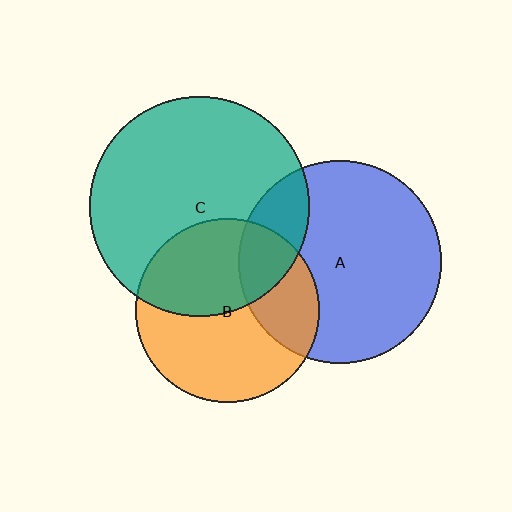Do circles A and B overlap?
Yes.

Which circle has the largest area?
Circle C (teal).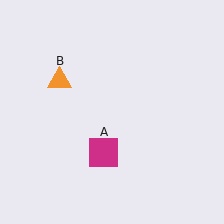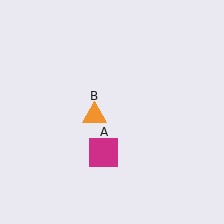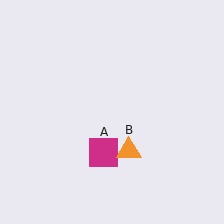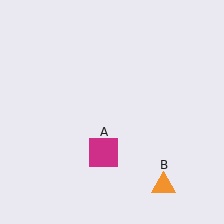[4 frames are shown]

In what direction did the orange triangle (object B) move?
The orange triangle (object B) moved down and to the right.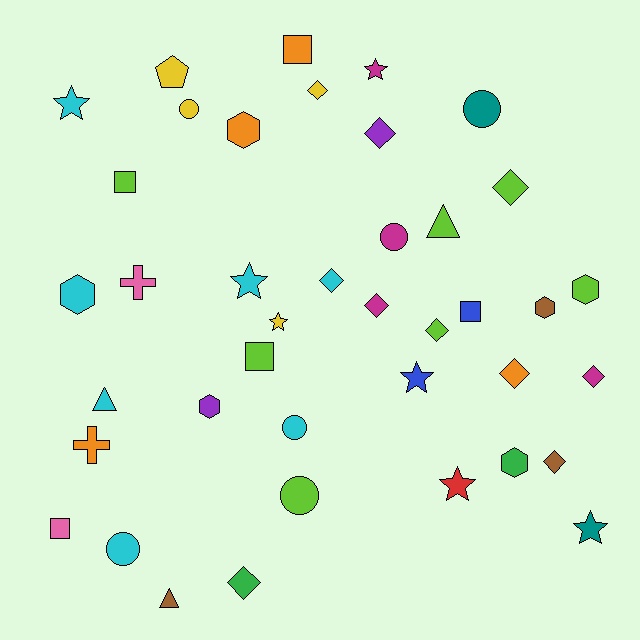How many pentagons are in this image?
There is 1 pentagon.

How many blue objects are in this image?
There are 2 blue objects.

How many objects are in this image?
There are 40 objects.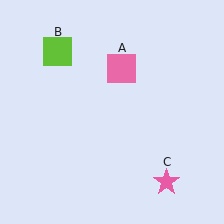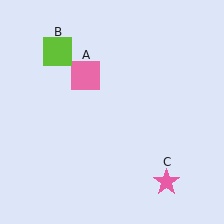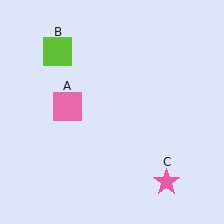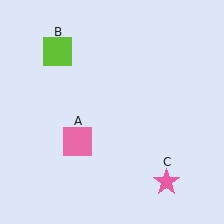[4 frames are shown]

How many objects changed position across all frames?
1 object changed position: pink square (object A).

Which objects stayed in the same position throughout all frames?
Lime square (object B) and pink star (object C) remained stationary.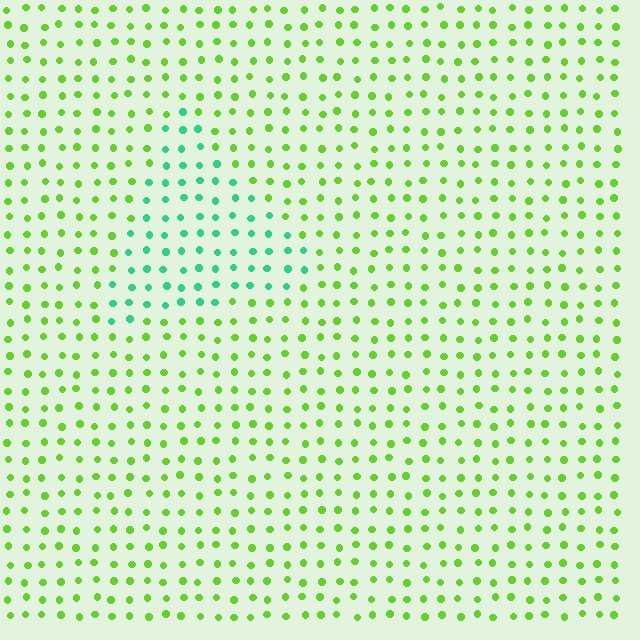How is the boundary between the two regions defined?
The boundary is defined purely by a slight shift in hue (about 54 degrees). Spacing, size, and orientation are identical on both sides.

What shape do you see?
I see a triangle.